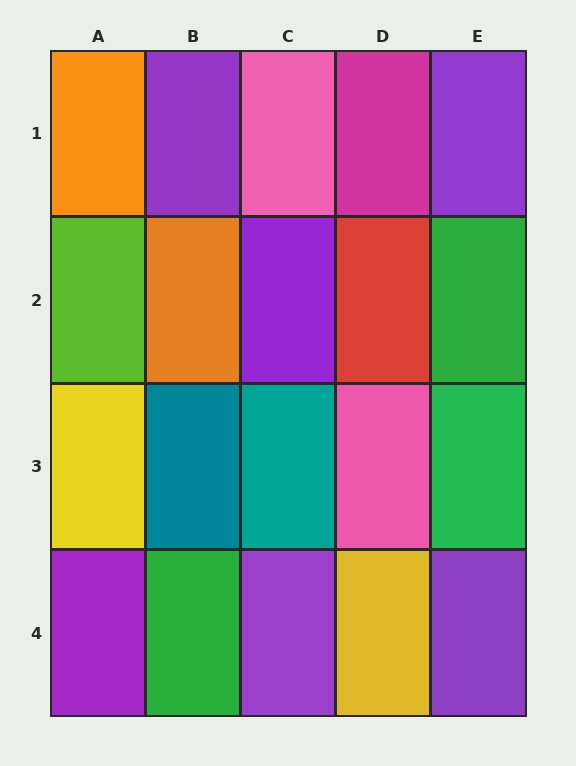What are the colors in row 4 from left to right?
Purple, green, purple, yellow, purple.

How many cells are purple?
6 cells are purple.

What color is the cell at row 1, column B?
Purple.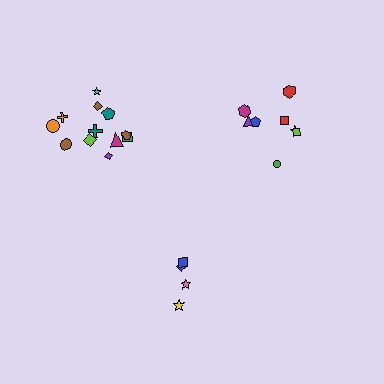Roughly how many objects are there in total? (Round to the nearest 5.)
Roughly 25 objects in total.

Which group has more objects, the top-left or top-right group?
The top-left group.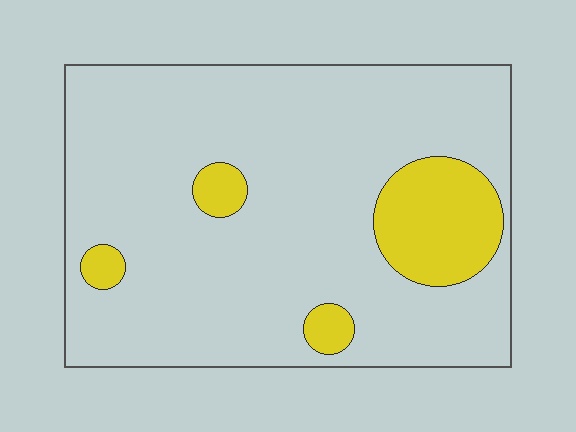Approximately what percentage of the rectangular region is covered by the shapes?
Approximately 15%.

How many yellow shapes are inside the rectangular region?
4.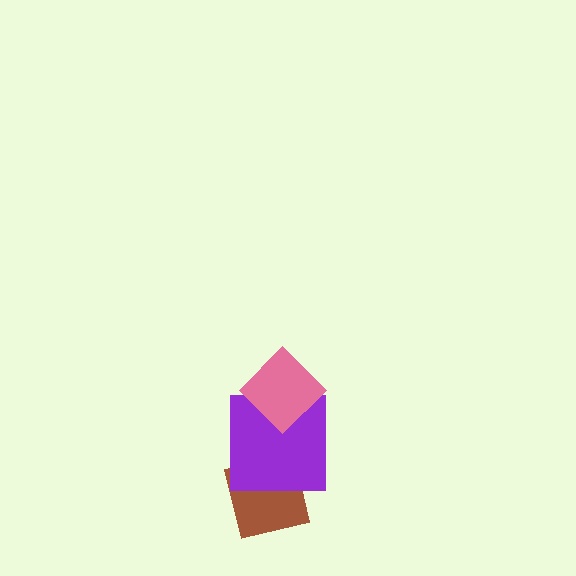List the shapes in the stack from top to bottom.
From top to bottom: the pink diamond, the purple square, the brown square.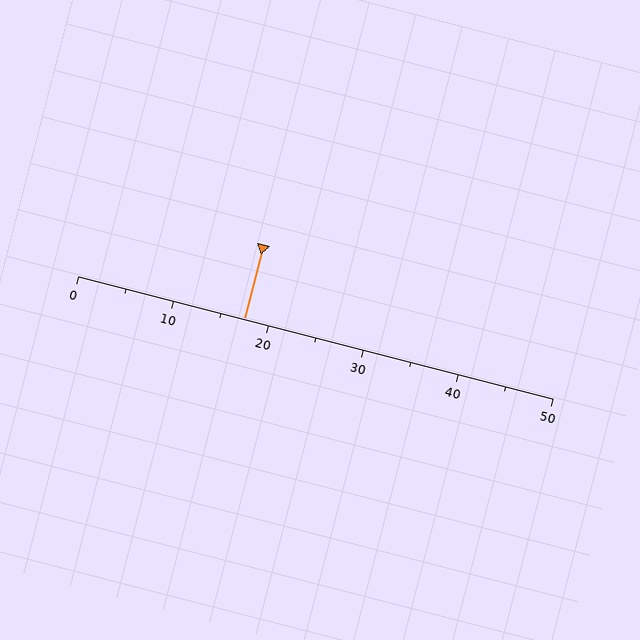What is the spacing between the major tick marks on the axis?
The major ticks are spaced 10 apart.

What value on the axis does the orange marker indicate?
The marker indicates approximately 17.5.